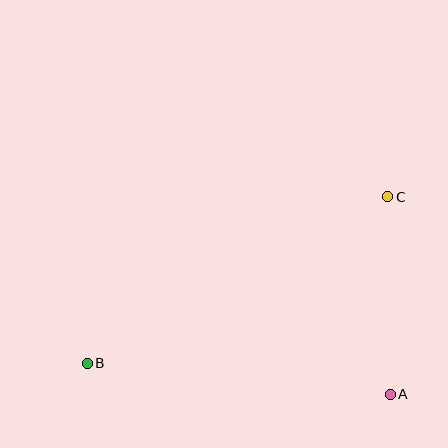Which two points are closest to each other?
Points A and C are closest to each other.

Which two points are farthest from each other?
Points B and C are farthest from each other.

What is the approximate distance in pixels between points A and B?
The distance between A and B is approximately 304 pixels.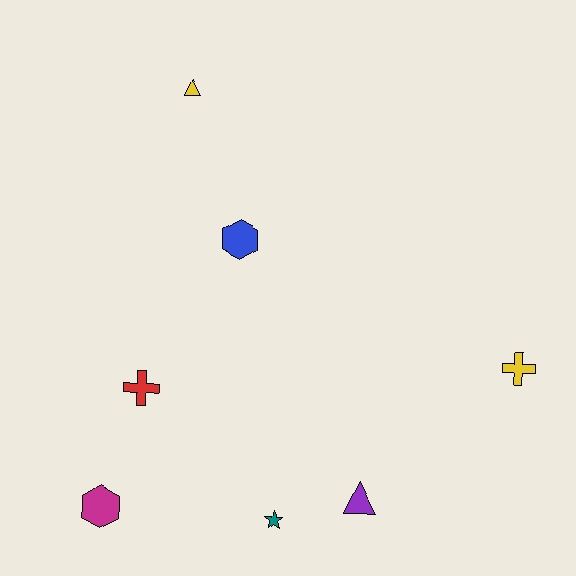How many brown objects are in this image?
There are no brown objects.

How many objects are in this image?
There are 7 objects.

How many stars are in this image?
There is 1 star.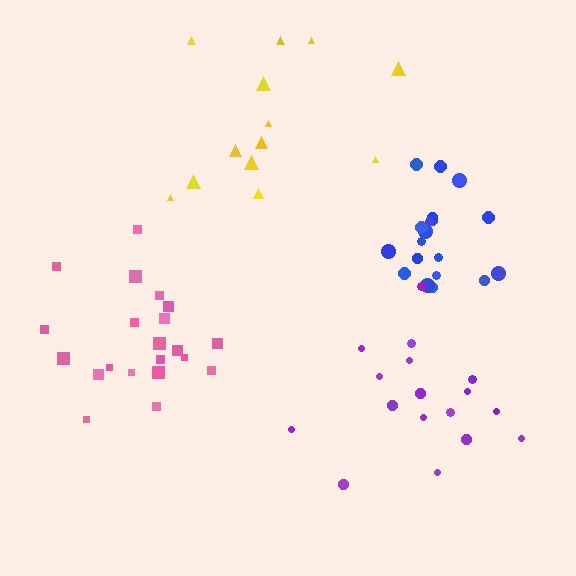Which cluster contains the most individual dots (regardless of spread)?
Pink (22).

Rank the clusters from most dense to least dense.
blue, pink, purple, yellow.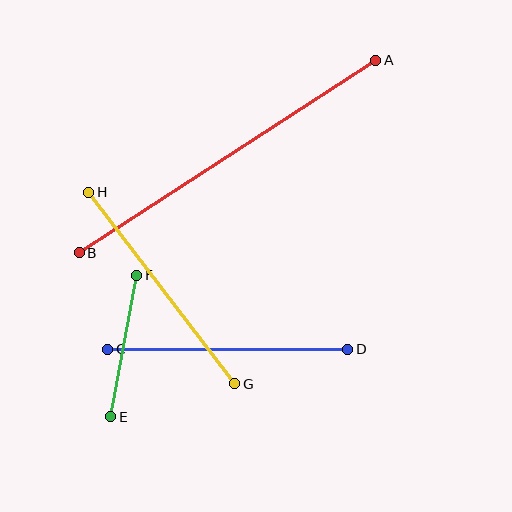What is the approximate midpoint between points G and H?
The midpoint is at approximately (162, 288) pixels.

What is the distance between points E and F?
The distance is approximately 143 pixels.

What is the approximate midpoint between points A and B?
The midpoint is at approximately (227, 157) pixels.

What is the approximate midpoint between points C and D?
The midpoint is at approximately (228, 349) pixels.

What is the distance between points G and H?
The distance is approximately 241 pixels.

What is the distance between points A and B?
The distance is approximately 354 pixels.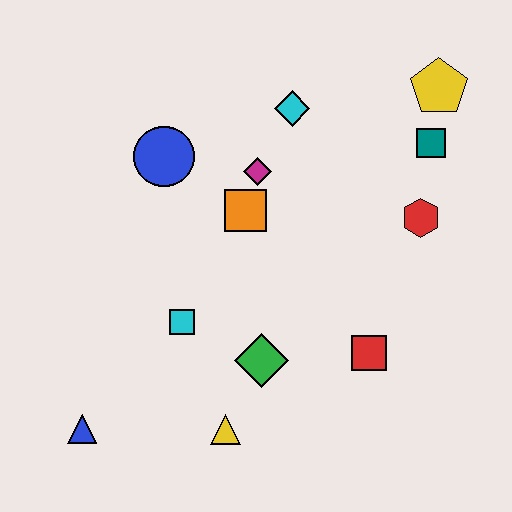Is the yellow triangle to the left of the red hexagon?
Yes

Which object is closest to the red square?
The green diamond is closest to the red square.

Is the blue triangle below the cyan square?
Yes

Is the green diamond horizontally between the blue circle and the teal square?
Yes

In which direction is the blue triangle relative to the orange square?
The blue triangle is below the orange square.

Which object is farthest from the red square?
The blue triangle is farthest from the red square.